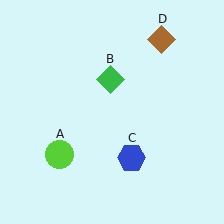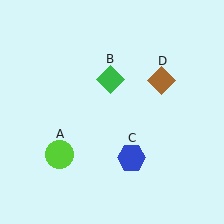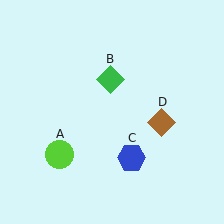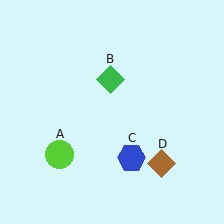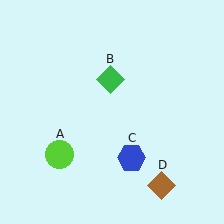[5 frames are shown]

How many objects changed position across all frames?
1 object changed position: brown diamond (object D).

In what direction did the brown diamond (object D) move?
The brown diamond (object D) moved down.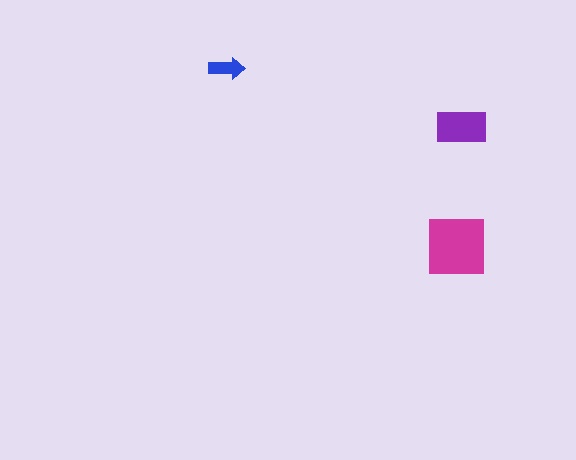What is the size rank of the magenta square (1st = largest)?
1st.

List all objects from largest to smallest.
The magenta square, the purple rectangle, the blue arrow.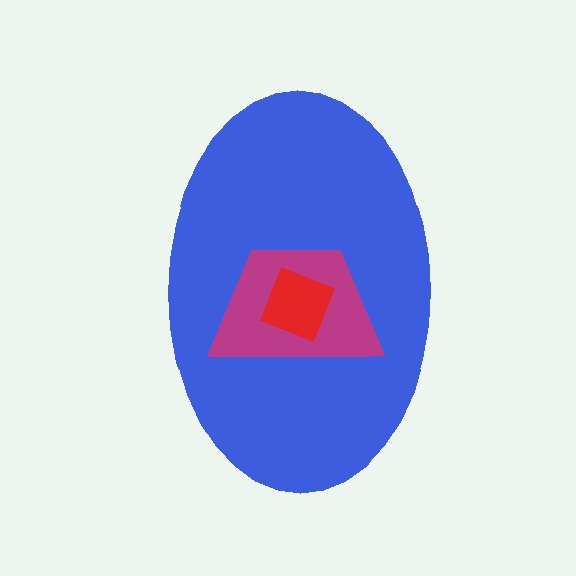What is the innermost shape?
The red diamond.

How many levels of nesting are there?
3.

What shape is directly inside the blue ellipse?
The magenta trapezoid.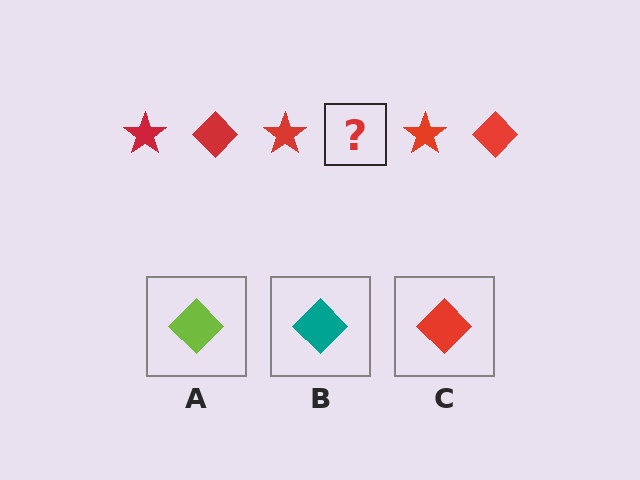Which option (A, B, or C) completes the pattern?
C.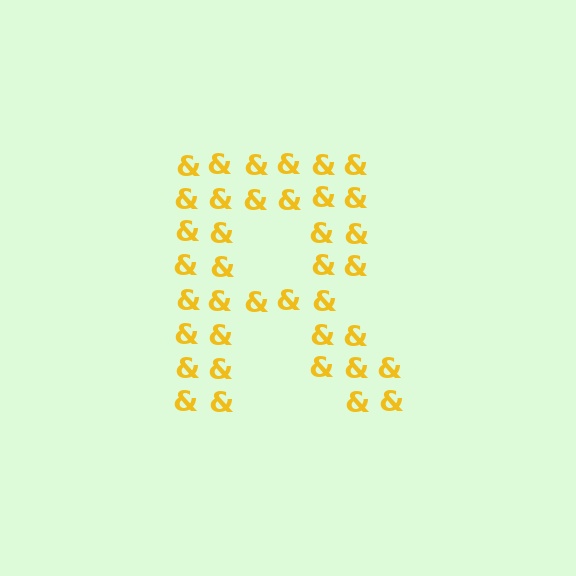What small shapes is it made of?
It is made of small ampersands.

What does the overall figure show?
The overall figure shows the letter R.